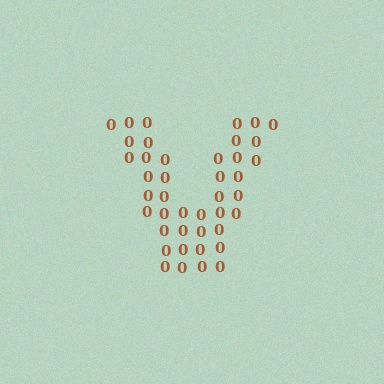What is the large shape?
The large shape is the letter V.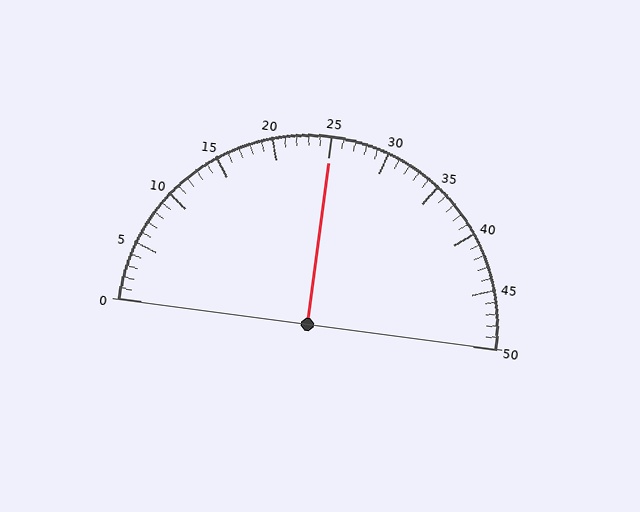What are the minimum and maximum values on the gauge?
The gauge ranges from 0 to 50.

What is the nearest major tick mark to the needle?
The nearest major tick mark is 25.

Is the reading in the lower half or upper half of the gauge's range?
The reading is in the upper half of the range (0 to 50).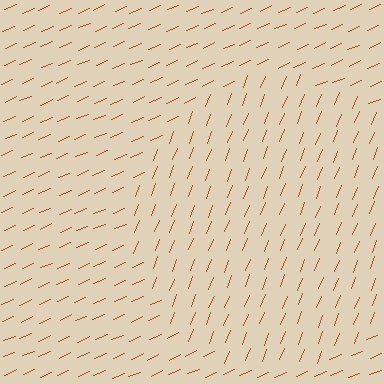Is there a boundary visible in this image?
Yes, there is a texture boundary formed by a change in line orientation.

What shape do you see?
I see a circle.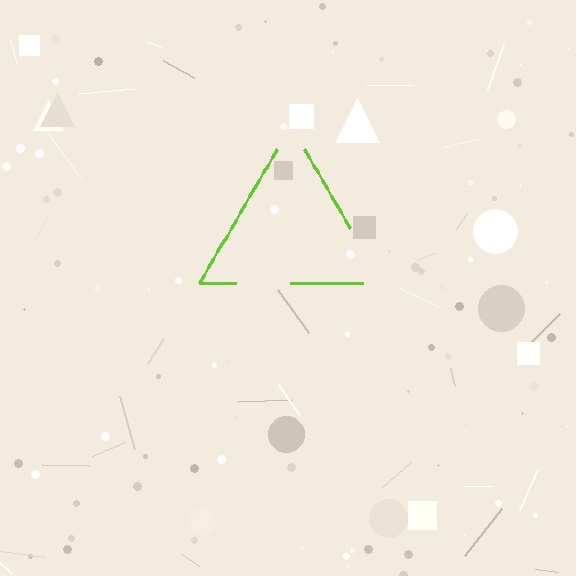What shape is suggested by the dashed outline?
The dashed outline suggests a triangle.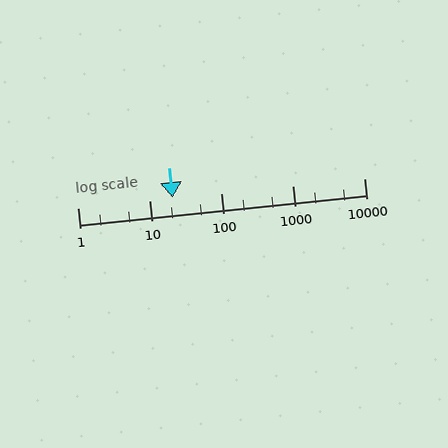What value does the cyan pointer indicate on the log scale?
The pointer indicates approximately 21.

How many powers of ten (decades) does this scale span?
The scale spans 4 decades, from 1 to 10000.